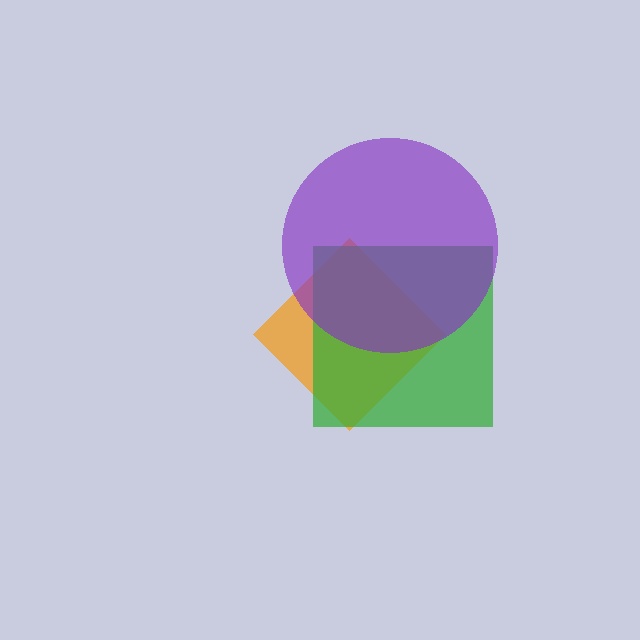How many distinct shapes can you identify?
There are 3 distinct shapes: an orange diamond, a green square, a purple circle.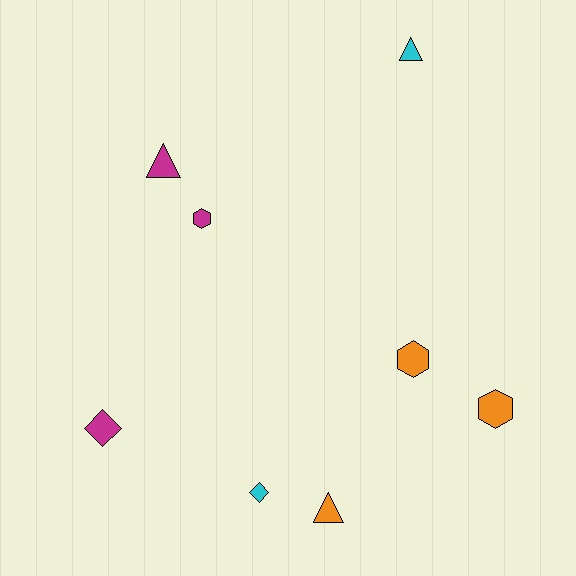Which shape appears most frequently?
Hexagon, with 3 objects.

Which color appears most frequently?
Magenta, with 3 objects.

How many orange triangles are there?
There is 1 orange triangle.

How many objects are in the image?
There are 8 objects.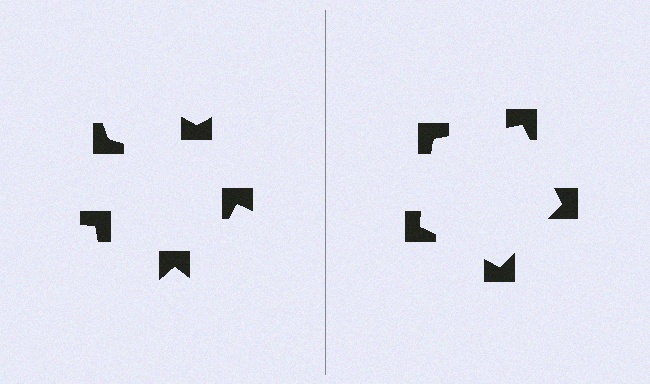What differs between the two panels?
The notched squares are positioned identically on both sides; only the wedge orientations differ. On the right they align to a pentagon; on the left they are misaligned.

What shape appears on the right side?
An illusory pentagon.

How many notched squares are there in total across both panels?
10 — 5 on each side.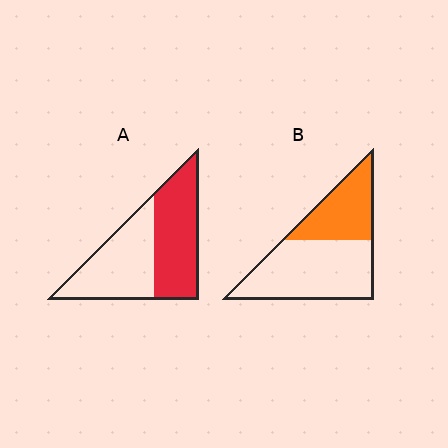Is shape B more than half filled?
No.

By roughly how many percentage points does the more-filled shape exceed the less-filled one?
By roughly 15 percentage points (A over B).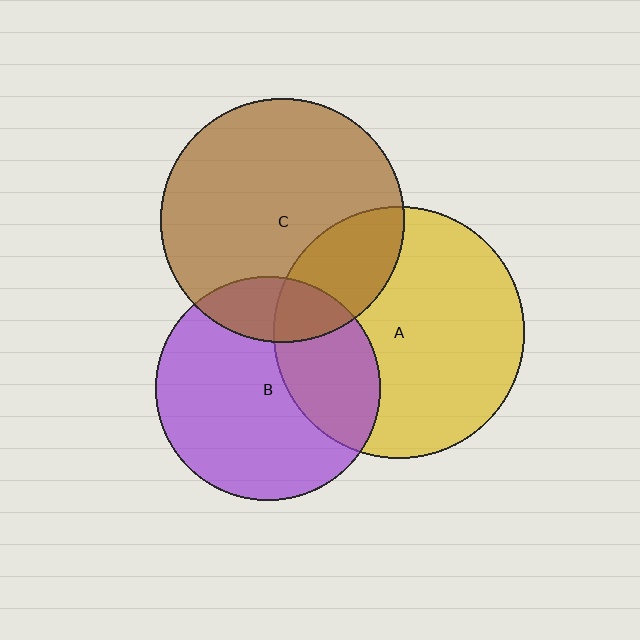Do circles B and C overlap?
Yes.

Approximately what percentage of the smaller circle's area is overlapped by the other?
Approximately 20%.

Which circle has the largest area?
Circle A (yellow).